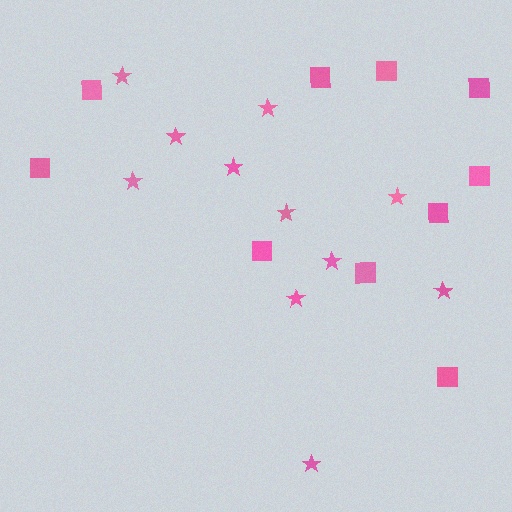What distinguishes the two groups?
There are 2 groups: one group of stars (11) and one group of squares (10).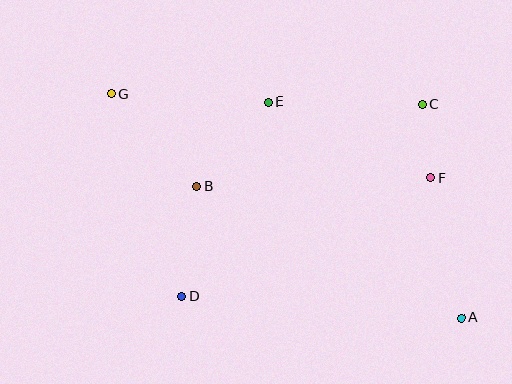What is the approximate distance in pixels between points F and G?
The distance between F and G is approximately 330 pixels.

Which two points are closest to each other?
Points C and F are closest to each other.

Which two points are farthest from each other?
Points A and G are farthest from each other.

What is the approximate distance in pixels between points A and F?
The distance between A and F is approximately 144 pixels.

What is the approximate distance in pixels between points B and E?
The distance between B and E is approximately 111 pixels.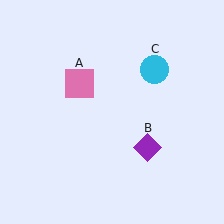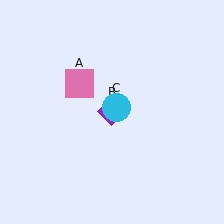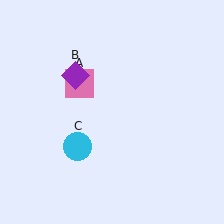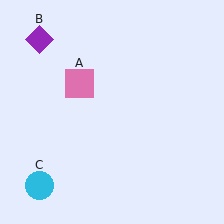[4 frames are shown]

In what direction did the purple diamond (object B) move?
The purple diamond (object B) moved up and to the left.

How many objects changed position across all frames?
2 objects changed position: purple diamond (object B), cyan circle (object C).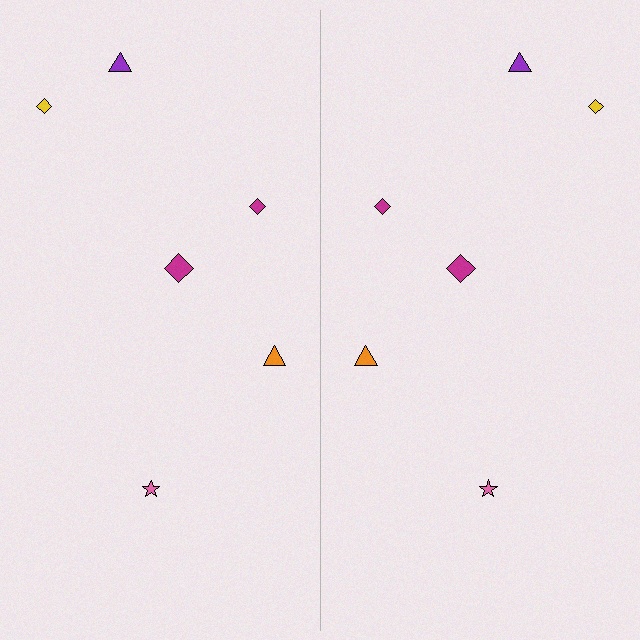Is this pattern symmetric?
Yes, this pattern has bilateral (reflection) symmetry.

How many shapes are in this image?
There are 12 shapes in this image.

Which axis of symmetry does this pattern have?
The pattern has a vertical axis of symmetry running through the center of the image.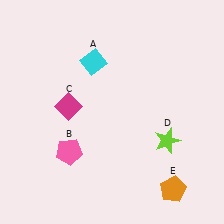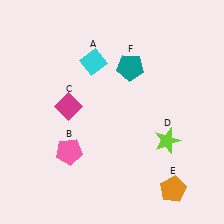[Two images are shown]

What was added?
A teal pentagon (F) was added in Image 2.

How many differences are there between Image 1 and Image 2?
There is 1 difference between the two images.